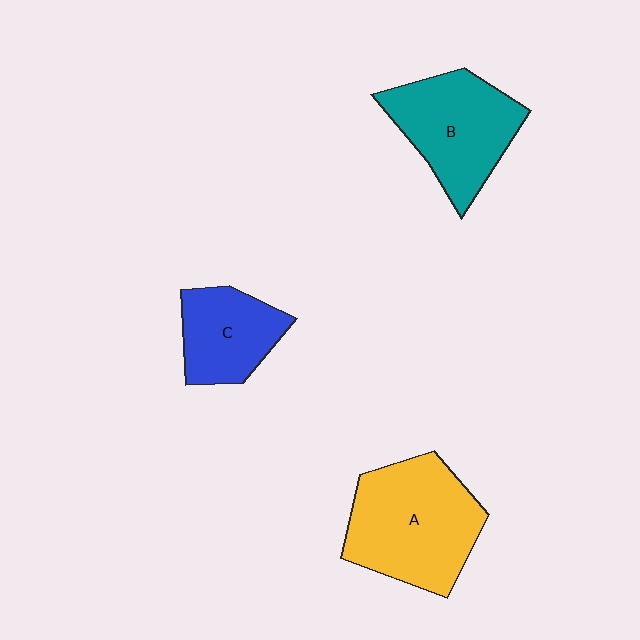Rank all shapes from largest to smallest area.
From largest to smallest: A (yellow), B (teal), C (blue).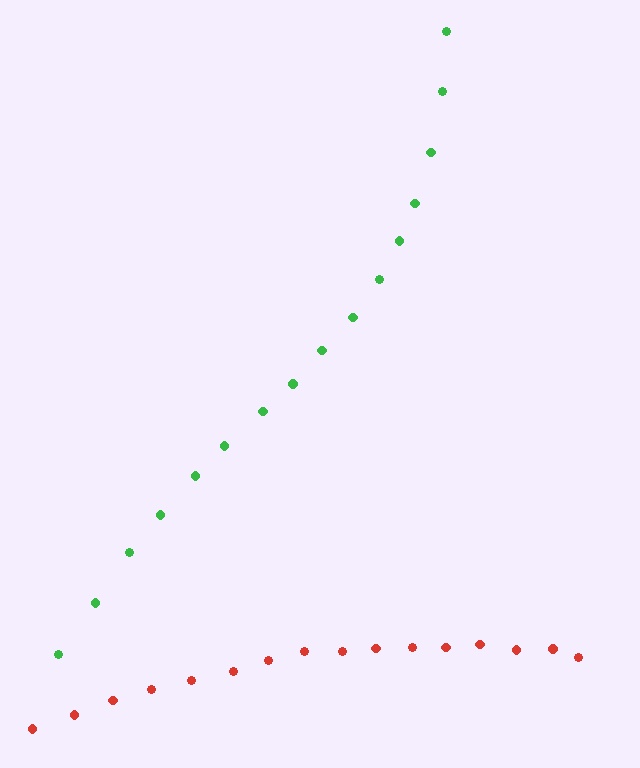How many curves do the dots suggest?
There are 2 distinct paths.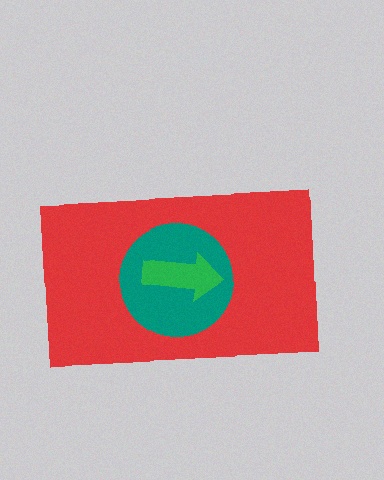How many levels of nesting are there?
3.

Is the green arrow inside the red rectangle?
Yes.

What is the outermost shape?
The red rectangle.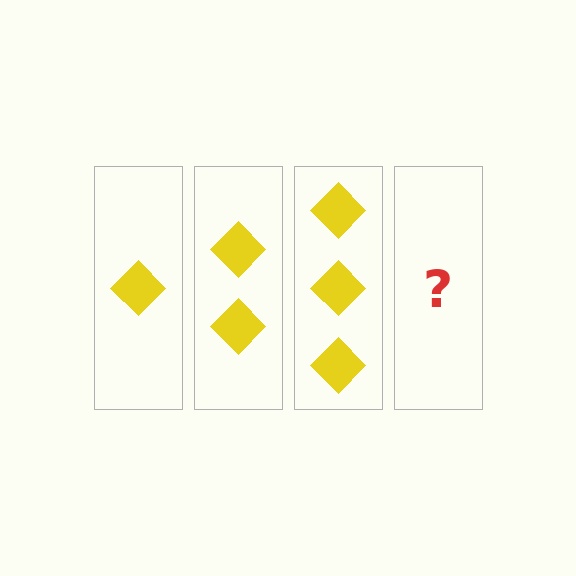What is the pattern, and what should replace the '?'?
The pattern is that each step adds one more diamond. The '?' should be 4 diamonds.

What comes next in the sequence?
The next element should be 4 diamonds.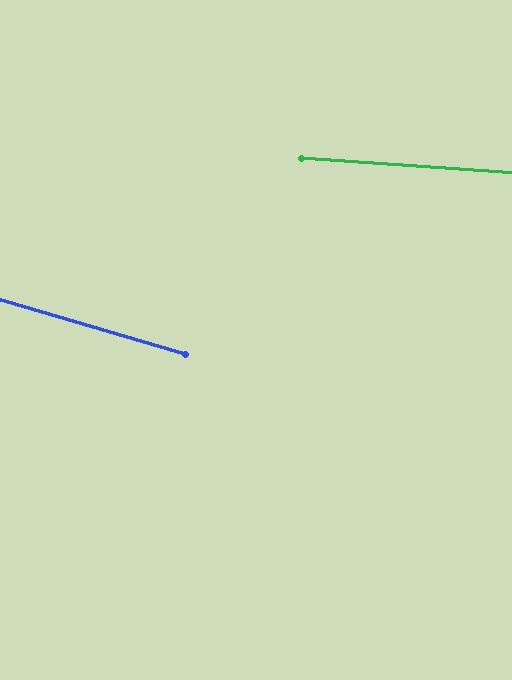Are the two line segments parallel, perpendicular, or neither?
Neither parallel nor perpendicular — they differ by about 12°.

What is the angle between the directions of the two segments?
Approximately 12 degrees.